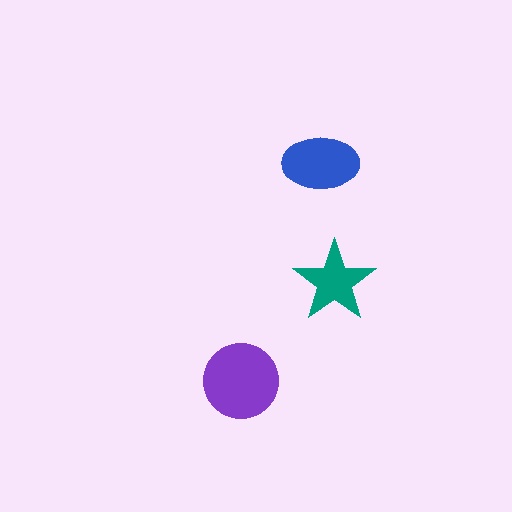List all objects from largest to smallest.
The purple circle, the blue ellipse, the teal star.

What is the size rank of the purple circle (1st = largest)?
1st.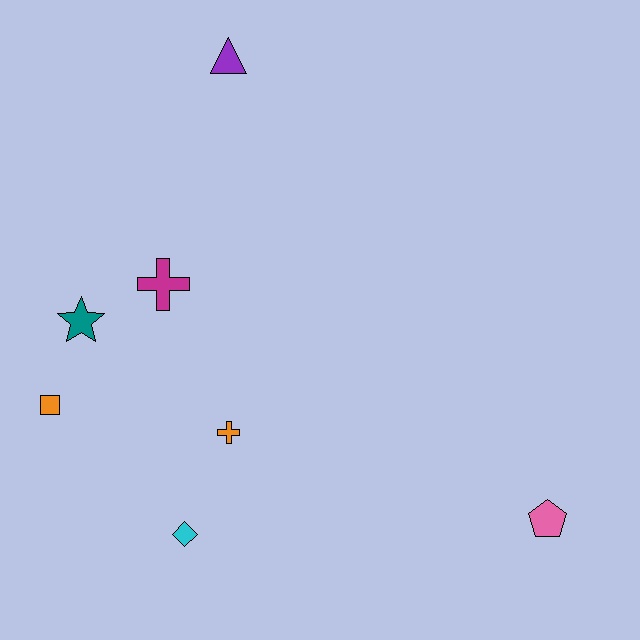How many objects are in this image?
There are 7 objects.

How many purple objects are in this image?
There is 1 purple object.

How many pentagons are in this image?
There is 1 pentagon.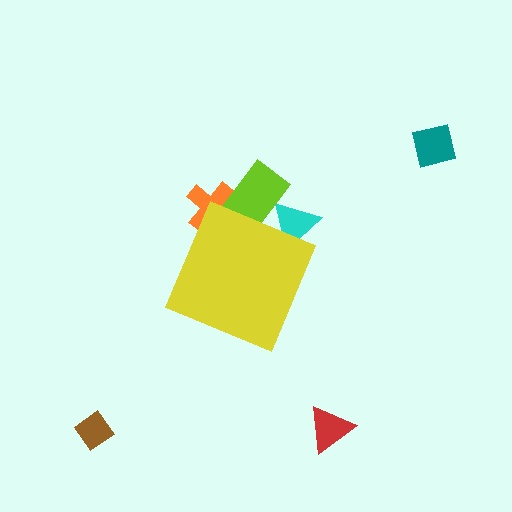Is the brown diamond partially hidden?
No, the brown diamond is fully visible.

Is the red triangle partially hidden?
No, the red triangle is fully visible.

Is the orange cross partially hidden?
Yes, the orange cross is partially hidden behind the yellow diamond.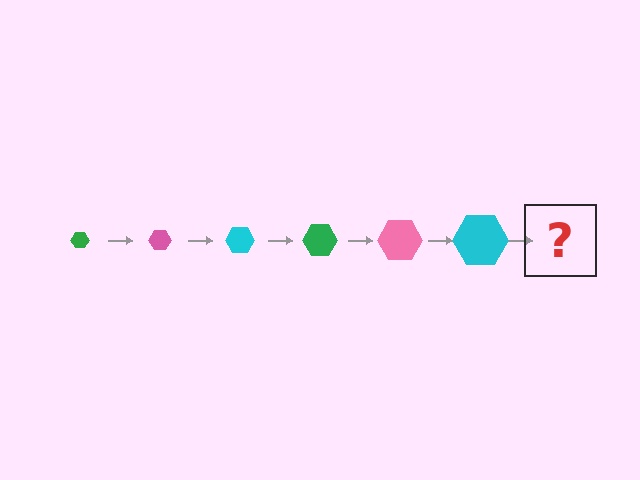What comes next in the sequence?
The next element should be a green hexagon, larger than the previous one.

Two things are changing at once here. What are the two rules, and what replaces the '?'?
The two rules are that the hexagon grows larger each step and the color cycles through green, pink, and cyan. The '?' should be a green hexagon, larger than the previous one.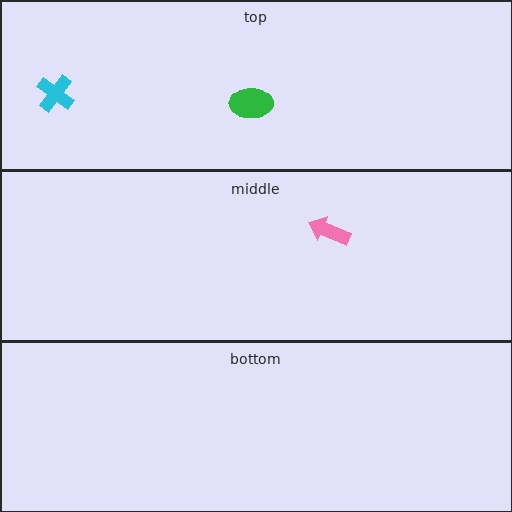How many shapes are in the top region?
2.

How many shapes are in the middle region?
1.